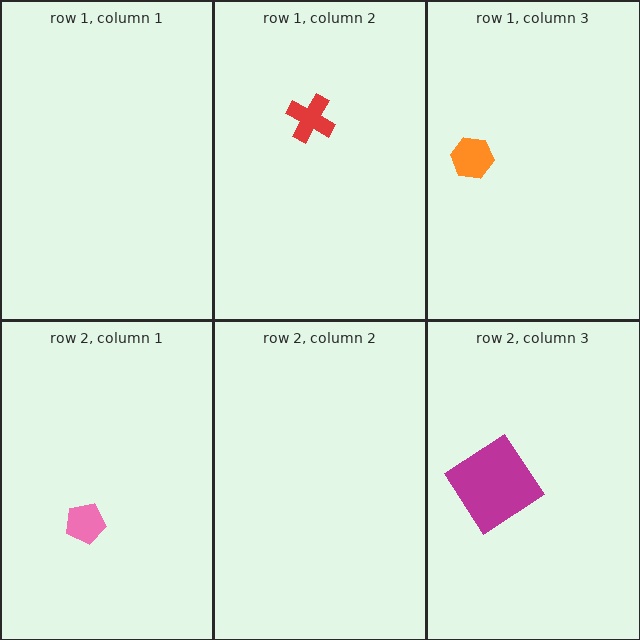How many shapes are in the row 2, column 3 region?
1.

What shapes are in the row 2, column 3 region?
The magenta diamond.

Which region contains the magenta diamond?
The row 2, column 3 region.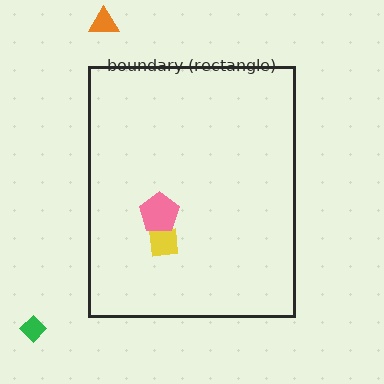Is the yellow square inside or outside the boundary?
Inside.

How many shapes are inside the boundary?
2 inside, 2 outside.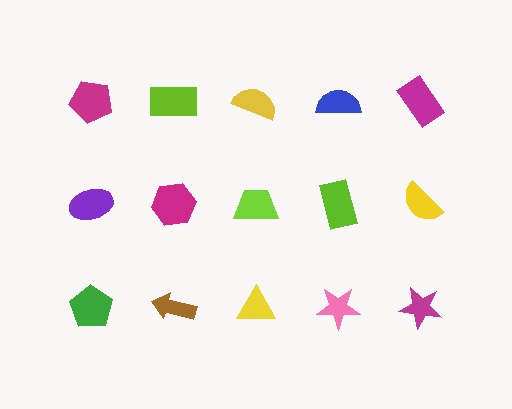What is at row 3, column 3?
A yellow triangle.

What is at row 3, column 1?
A green pentagon.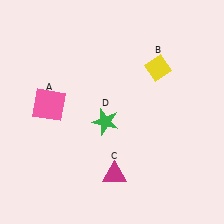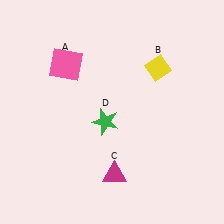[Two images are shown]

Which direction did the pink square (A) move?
The pink square (A) moved up.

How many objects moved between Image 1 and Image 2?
1 object moved between the two images.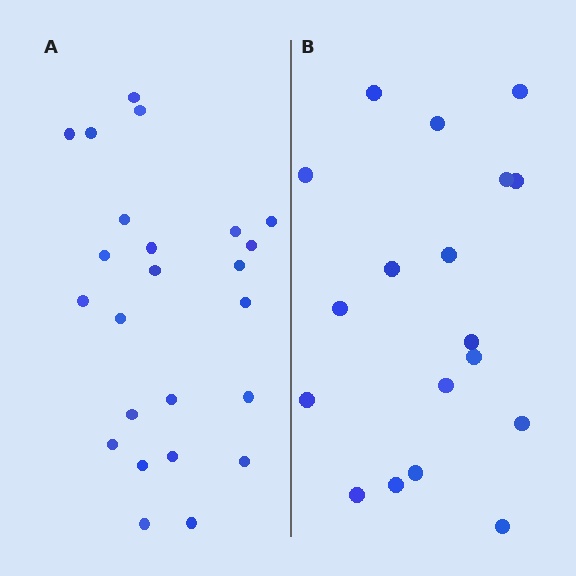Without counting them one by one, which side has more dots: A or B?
Region A (the left region) has more dots.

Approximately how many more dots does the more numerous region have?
Region A has about 6 more dots than region B.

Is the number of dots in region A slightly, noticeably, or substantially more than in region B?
Region A has noticeably more, but not dramatically so. The ratio is roughly 1.3 to 1.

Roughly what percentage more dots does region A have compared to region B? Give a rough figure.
About 35% more.